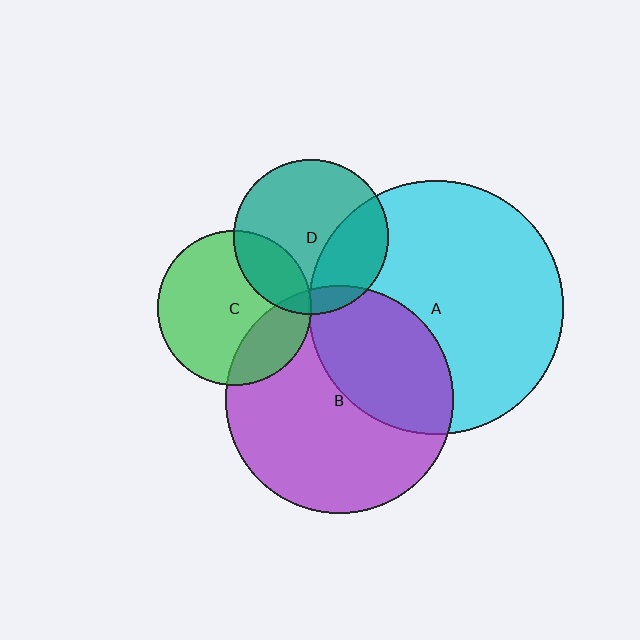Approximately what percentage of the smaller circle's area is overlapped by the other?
Approximately 25%.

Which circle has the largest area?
Circle A (cyan).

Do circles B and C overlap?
Yes.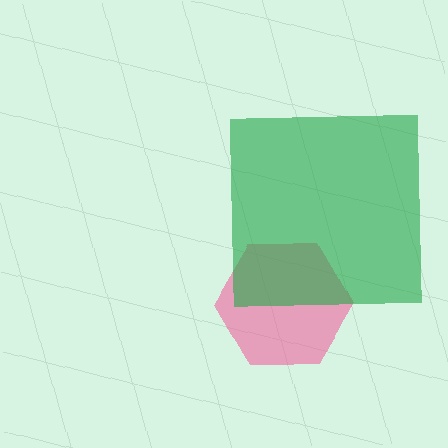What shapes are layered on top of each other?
The layered shapes are: a pink hexagon, a green square.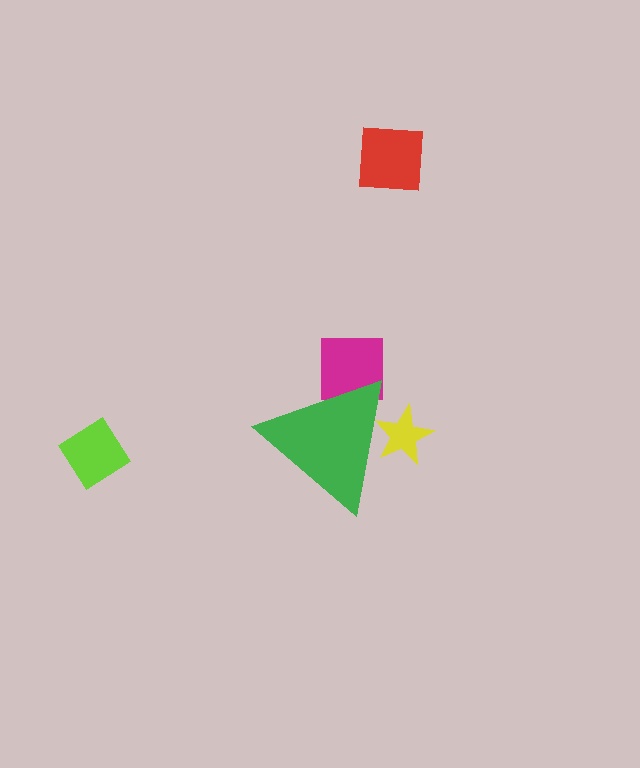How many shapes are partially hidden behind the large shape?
2 shapes are partially hidden.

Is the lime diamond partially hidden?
No, the lime diamond is fully visible.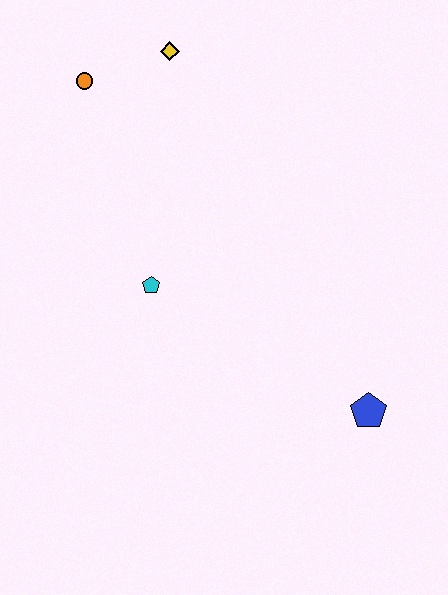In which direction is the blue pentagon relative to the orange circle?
The blue pentagon is below the orange circle.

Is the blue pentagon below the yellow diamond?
Yes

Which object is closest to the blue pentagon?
The cyan pentagon is closest to the blue pentagon.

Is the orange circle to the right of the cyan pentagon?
No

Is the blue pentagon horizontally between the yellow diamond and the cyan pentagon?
No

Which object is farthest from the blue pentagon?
The orange circle is farthest from the blue pentagon.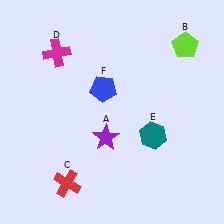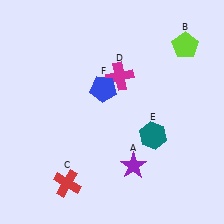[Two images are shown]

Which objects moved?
The objects that moved are: the purple star (A), the magenta cross (D).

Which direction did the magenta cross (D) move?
The magenta cross (D) moved right.